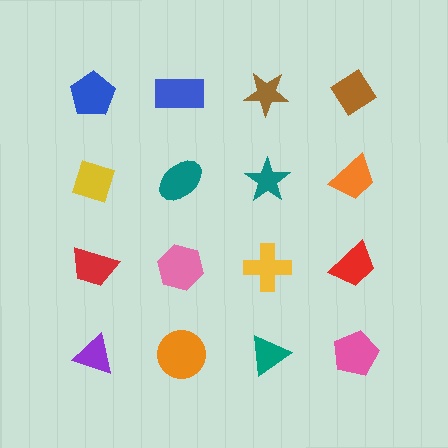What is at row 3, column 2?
A pink hexagon.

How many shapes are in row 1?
4 shapes.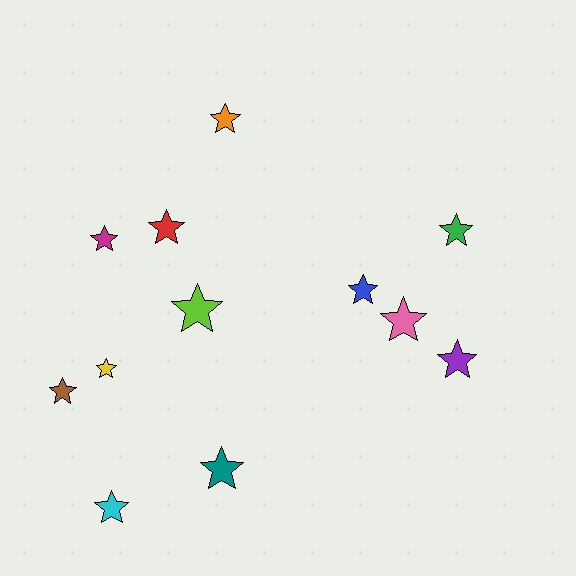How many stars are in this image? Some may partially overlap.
There are 12 stars.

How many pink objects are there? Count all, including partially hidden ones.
There is 1 pink object.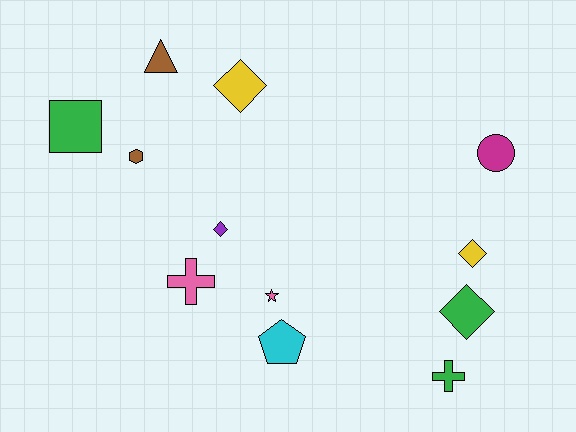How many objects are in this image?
There are 12 objects.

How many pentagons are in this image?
There is 1 pentagon.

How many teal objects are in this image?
There are no teal objects.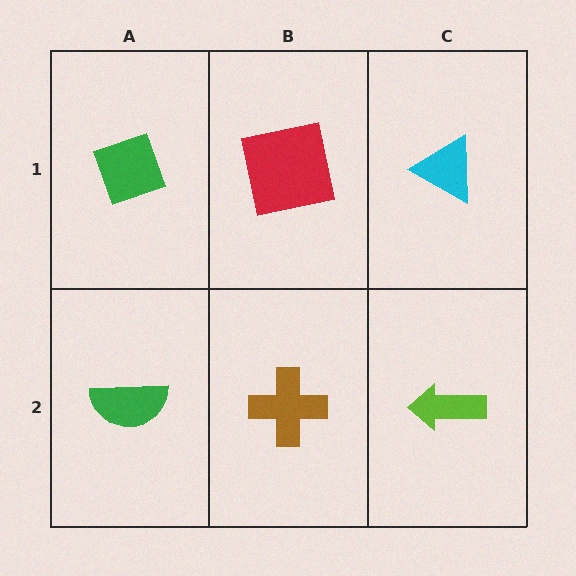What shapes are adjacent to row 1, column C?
A lime arrow (row 2, column C), a red square (row 1, column B).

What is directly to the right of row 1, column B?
A cyan triangle.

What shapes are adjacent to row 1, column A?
A green semicircle (row 2, column A), a red square (row 1, column B).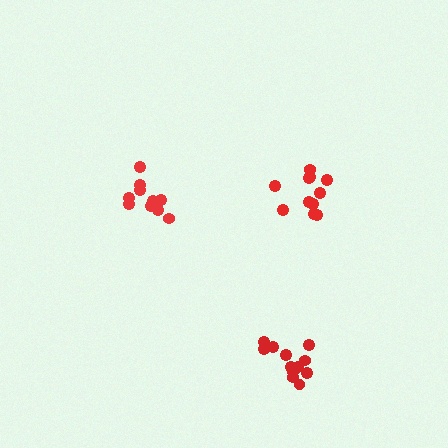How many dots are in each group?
Group 1: 11 dots, Group 2: 12 dots, Group 3: 11 dots (34 total).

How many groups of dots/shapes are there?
There are 3 groups.